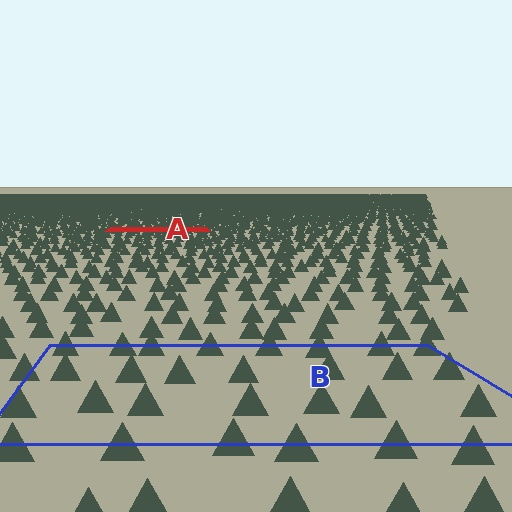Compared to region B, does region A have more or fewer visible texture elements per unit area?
Region A has more texture elements per unit area — they are packed more densely because it is farther away.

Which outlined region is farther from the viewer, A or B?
Region A is farther from the viewer — the texture elements inside it appear smaller and more densely packed.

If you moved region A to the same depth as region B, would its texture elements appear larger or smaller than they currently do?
They would appear larger. At a closer depth, the same texture elements are projected at a bigger on-screen size.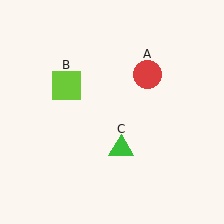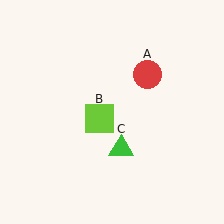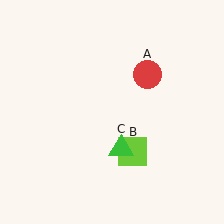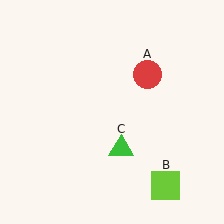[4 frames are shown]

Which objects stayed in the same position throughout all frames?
Red circle (object A) and green triangle (object C) remained stationary.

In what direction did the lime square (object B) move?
The lime square (object B) moved down and to the right.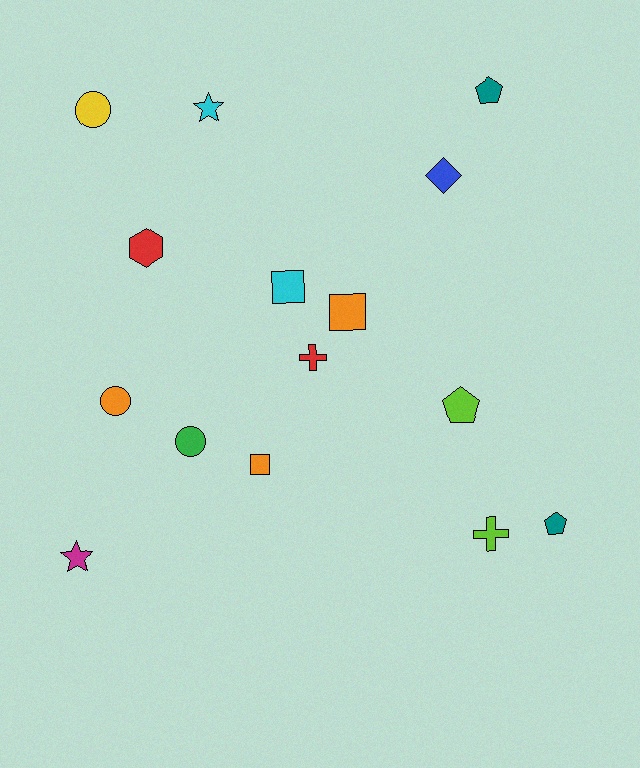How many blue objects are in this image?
There is 1 blue object.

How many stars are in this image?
There are 2 stars.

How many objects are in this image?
There are 15 objects.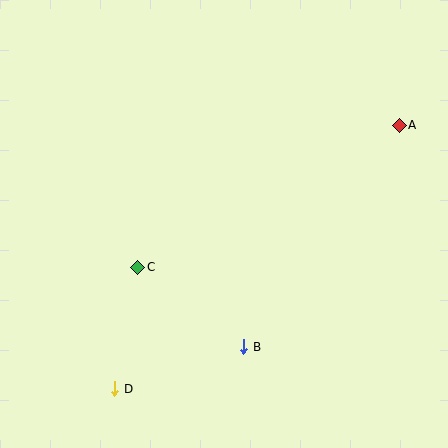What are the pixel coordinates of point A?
Point A is at (399, 125).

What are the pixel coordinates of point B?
Point B is at (244, 347).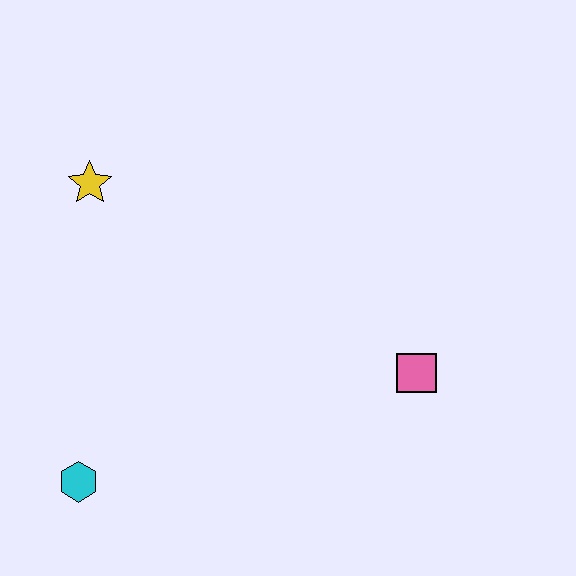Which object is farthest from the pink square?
The yellow star is farthest from the pink square.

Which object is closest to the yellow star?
The cyan hexagon is closest to the yellow star.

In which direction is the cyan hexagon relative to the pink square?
The cyan hexagon is to the left of the pink square.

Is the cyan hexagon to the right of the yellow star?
No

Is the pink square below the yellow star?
Yes